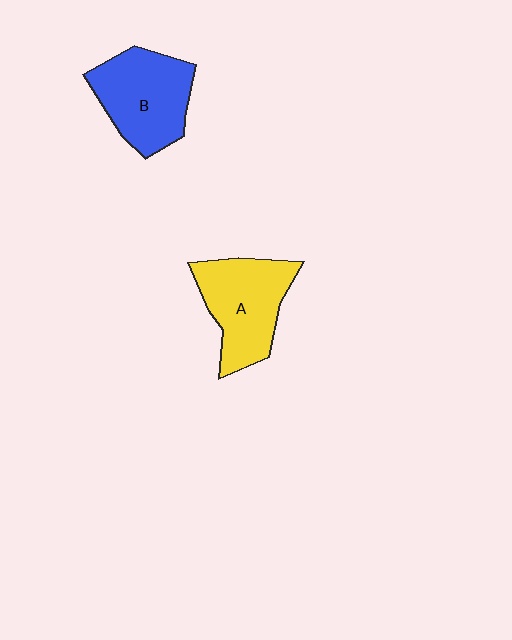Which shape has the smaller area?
Shape A (yellow).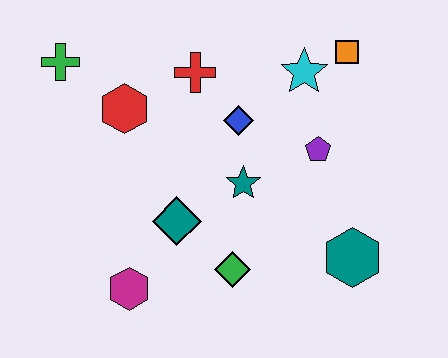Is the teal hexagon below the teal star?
Yes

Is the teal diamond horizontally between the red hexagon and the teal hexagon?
Yes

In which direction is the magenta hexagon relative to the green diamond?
The magenta hexagon is to the left of the green diamond.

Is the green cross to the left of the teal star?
Yes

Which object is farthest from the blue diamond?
The magenta hexagon is farthest from the blue diamond.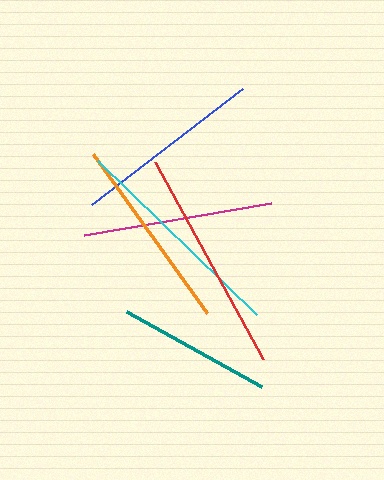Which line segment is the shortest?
The teal line is the shortest at approximately 154 pixels.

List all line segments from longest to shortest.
From longest to shortest: red, cyan, orange, blue, magenta, teal.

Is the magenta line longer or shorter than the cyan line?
The cyan line is longer than the magenta line.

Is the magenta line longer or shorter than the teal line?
The magenta line is longer than the teal line.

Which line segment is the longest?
The red line is the longest at approximately 224 pixels.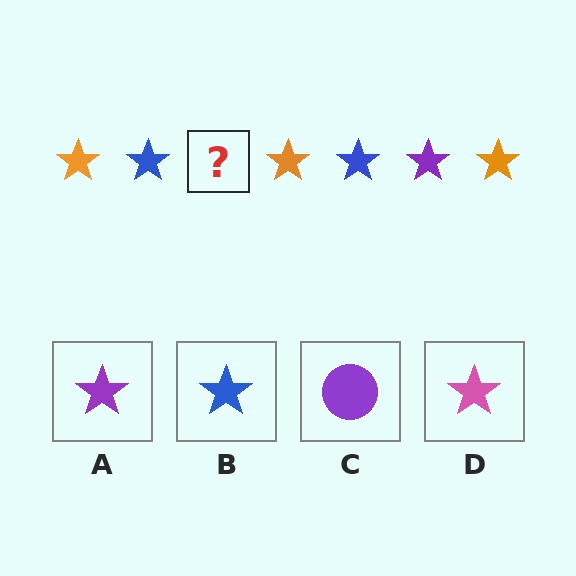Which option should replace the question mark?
Option A.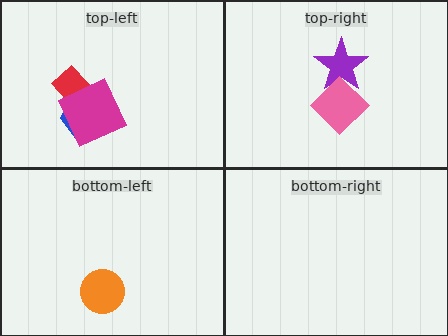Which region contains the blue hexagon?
The top-left region.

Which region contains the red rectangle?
The top-left region.